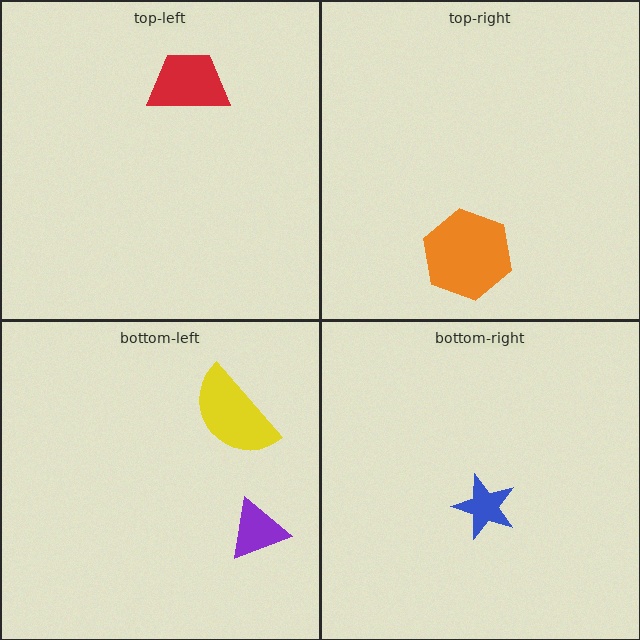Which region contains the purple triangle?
The bottom-left region.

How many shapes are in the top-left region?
1.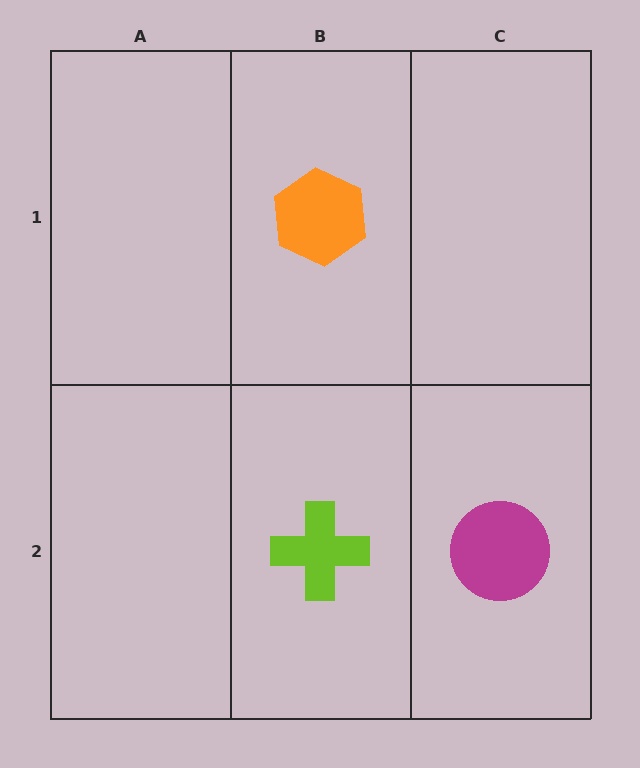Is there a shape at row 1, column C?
No, that cell is empty.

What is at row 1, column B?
An orange hexagon.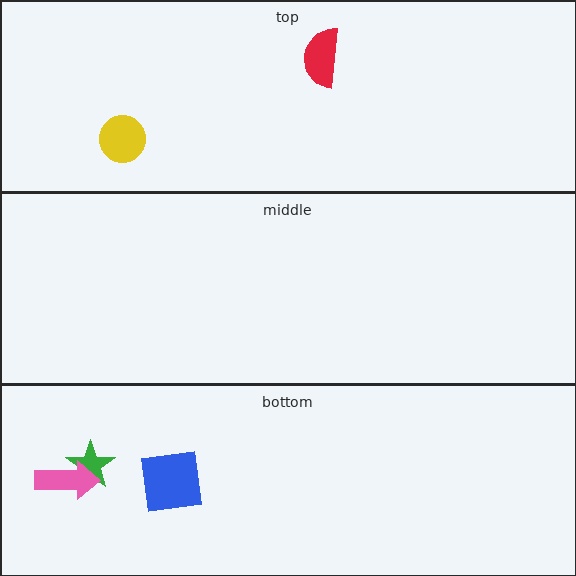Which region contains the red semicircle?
The top region.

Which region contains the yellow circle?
The top region.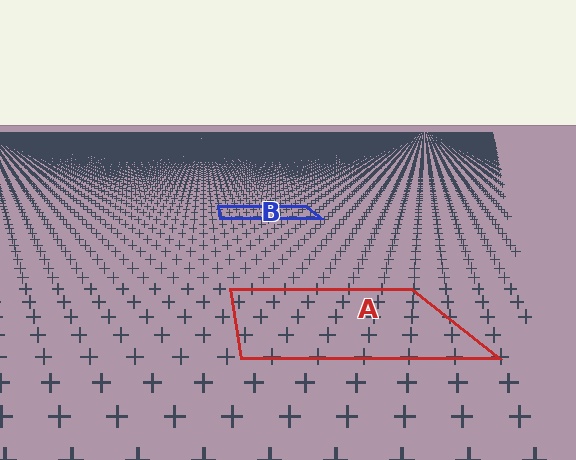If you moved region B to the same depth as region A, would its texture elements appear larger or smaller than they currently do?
They would appear larger. At a closer depth, the same texture elements are projected at a bigger on-screen size.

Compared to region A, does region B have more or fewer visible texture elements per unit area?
Region B has more texture elements per unit area — they are packed more densely because it is farther away.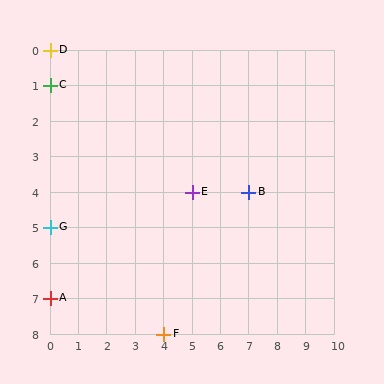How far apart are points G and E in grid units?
Points G and E are 5 columns and 1 row apart (about 5.1 grid units diagonally).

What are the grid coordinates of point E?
Point E is at grid coordinates (5, 4).